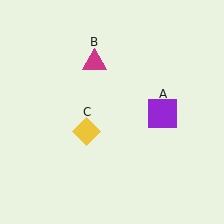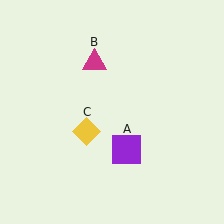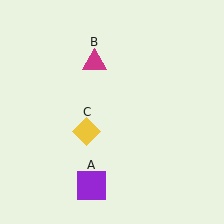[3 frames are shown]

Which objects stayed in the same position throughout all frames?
Magenta triangle (object B) and yellow diamond (object C) remained stationary.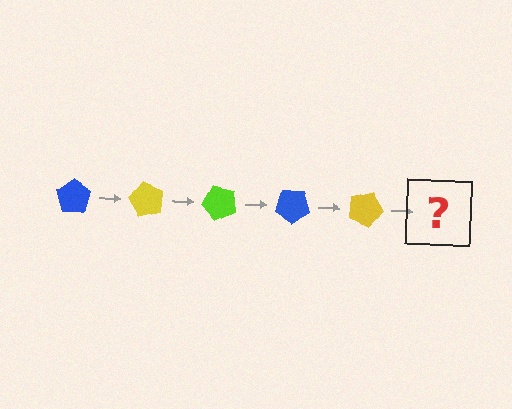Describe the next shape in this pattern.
It should be a lime pentagon, rotated 300 degrees from the start.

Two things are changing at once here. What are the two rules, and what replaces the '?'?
The two rules are that it rotates 60 degrees each step and the color cycles through blue, yellow, and lime. The '?' should be a lime pentagon, rotated 300 degrees from the start.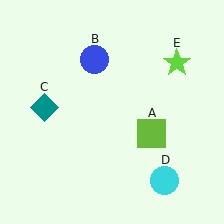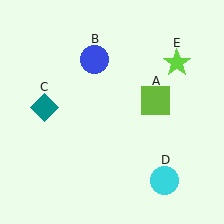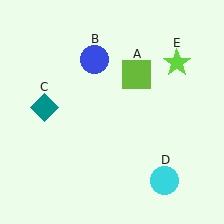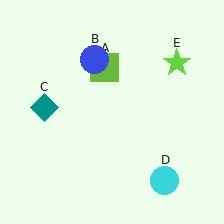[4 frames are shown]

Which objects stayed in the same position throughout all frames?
Blue circle (object B) and teal diamond (object C) and cyan circle (object D) and lime star (object E) remained stationary.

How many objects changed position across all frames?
1 object changed position: lime square (object A).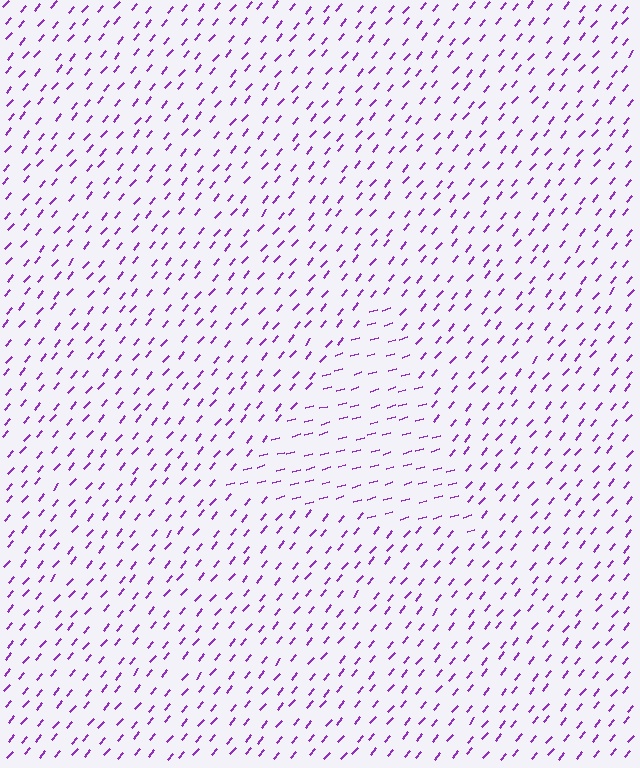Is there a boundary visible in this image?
Yes, there is a texture boundary formed by a change in line orientation.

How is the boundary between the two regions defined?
The boundary is defined purely by a change in line orientation (approximately 34 degrees difference). All lines are the same color and thickness.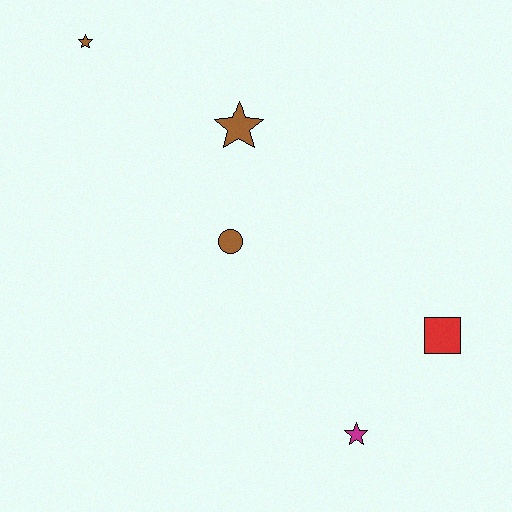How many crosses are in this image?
There are no crosses.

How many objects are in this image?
There are 5 objects.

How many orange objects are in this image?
There are no orange objects.